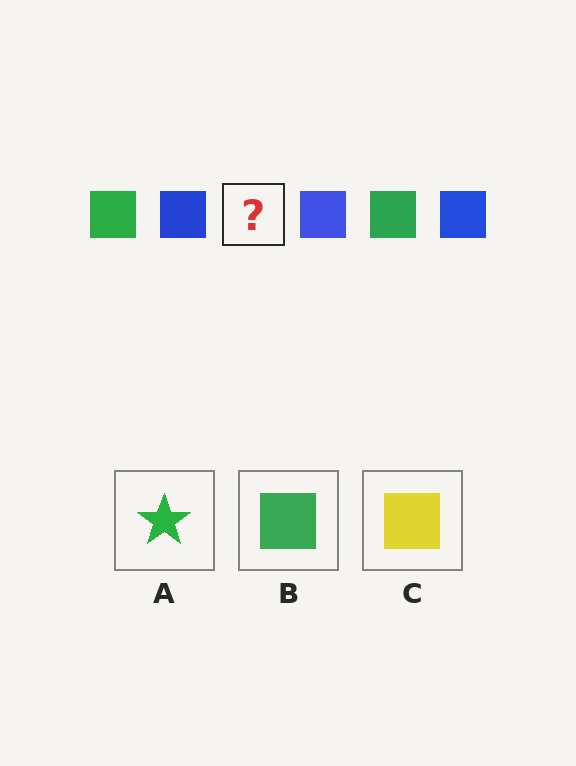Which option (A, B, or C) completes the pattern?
B.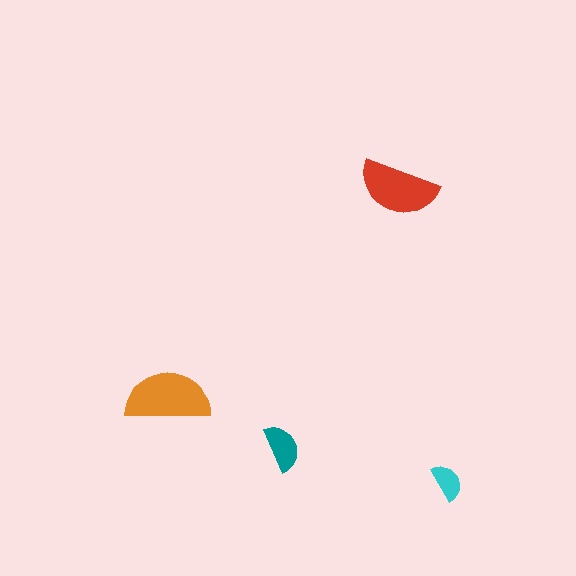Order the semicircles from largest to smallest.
the orange one, the red one, the teal one, the cyan one.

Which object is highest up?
The red semicircle is topmost.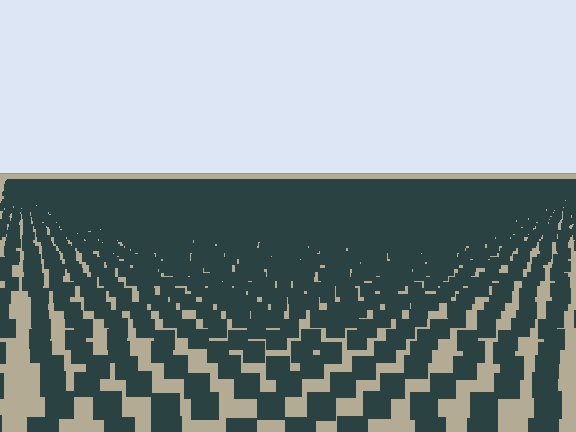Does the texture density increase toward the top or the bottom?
Density increases toward the top.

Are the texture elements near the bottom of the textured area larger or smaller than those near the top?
Larger. Near the bottom, elements are closer to the viewer and appear at a bigger on-screen size.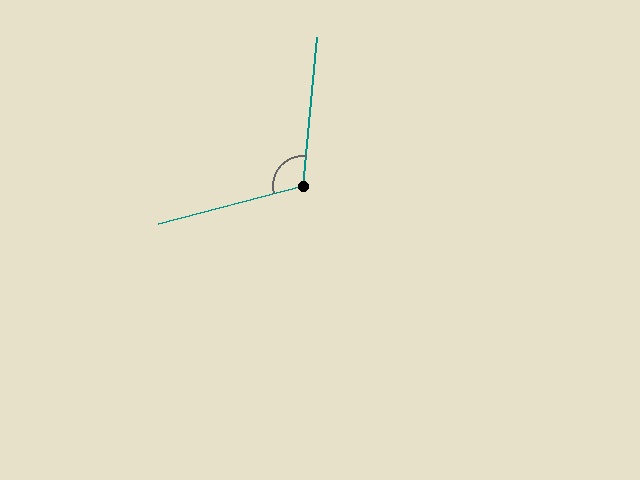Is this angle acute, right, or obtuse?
It is obtuse.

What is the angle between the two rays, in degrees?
Approximately 110 degrees.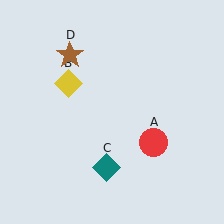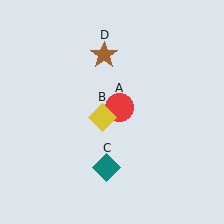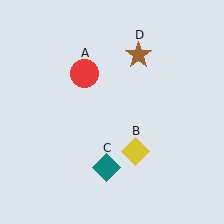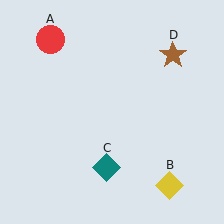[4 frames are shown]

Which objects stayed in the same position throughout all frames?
Teal diamond (object C) remained stationary.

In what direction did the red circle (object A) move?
The red circle (object A) moved up and to the left.